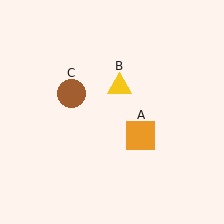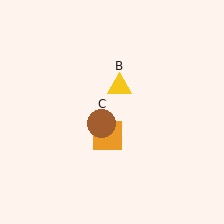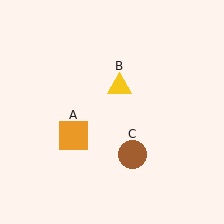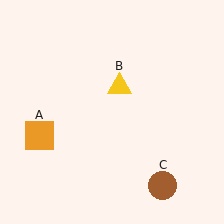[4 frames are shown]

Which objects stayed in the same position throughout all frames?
Yellow triangle (object B) remained stationary.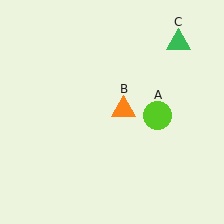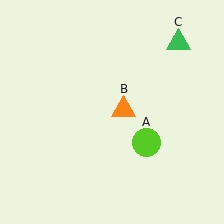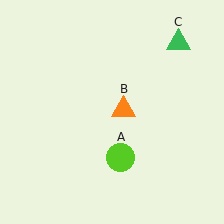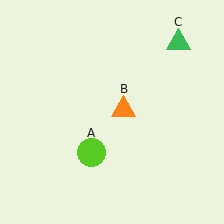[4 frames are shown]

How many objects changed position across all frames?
1 object changed position: lime circle (object A).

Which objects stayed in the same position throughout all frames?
Orange triangle (object B) and green triangle (object C) remained stationary.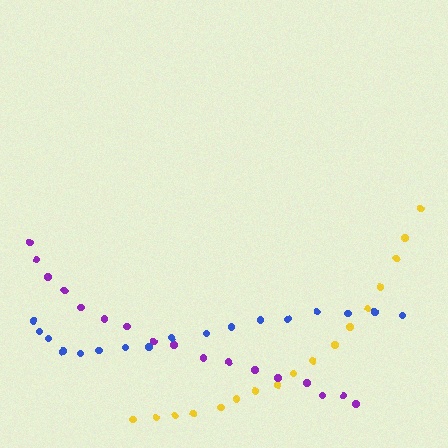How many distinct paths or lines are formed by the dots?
There are 3 distinct paths.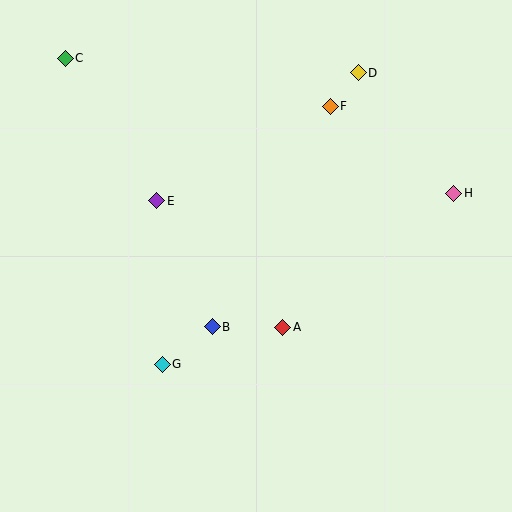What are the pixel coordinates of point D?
Point D is at (358, 73).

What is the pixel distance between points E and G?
The distance between E and G is 163 pixels.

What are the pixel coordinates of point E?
Point E is at (157, 201).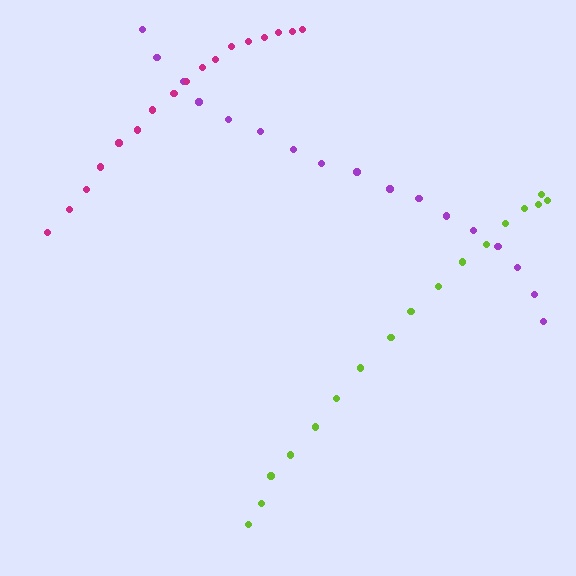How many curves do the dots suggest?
There are 3 distinct paths.